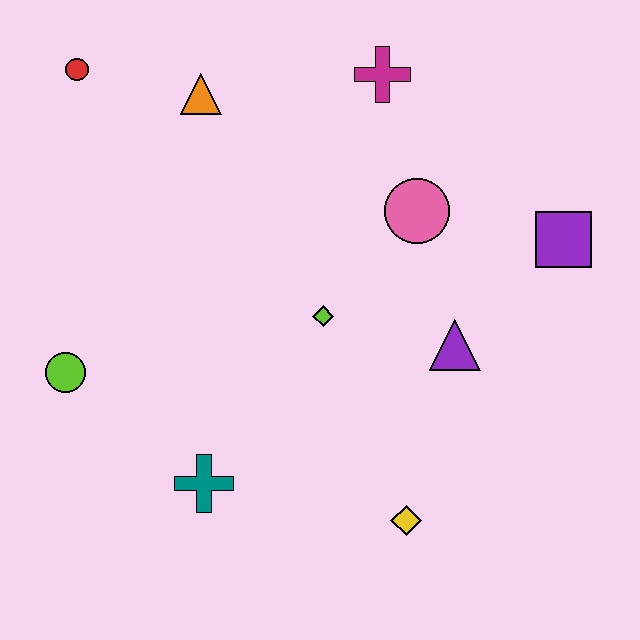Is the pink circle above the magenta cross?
No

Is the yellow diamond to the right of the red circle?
Yes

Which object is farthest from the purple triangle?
The red circle is farthest from the purple triangle.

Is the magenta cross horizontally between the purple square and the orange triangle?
Yes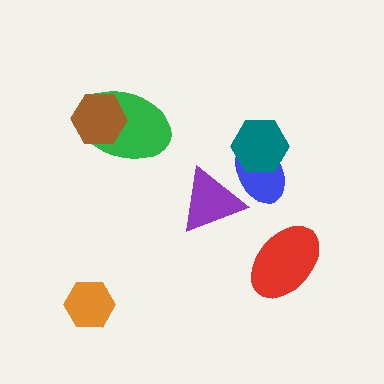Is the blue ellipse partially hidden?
Yes, it is partially covered by another shape.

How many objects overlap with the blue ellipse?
2 objects overlap with the blue ellipse.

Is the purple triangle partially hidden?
Yes, it is partially covered by another shape.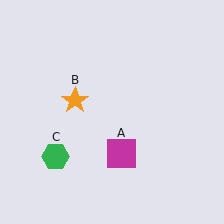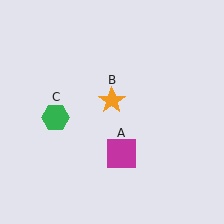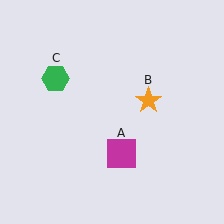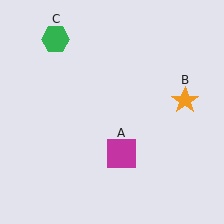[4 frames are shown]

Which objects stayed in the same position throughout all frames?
Magenta square (object A) remained stationary.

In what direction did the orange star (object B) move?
The orange star (object B) moved right.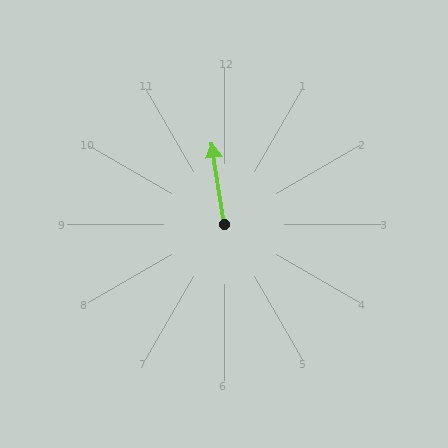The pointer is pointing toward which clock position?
Roughly 12 o'clock.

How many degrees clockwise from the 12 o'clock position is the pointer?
Approximately 351 degrees.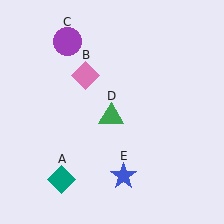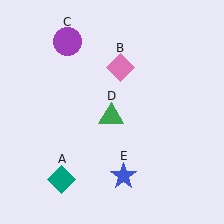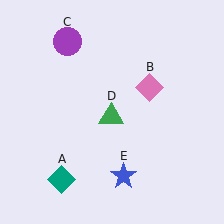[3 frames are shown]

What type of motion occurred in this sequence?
The pink diamond (object B) rotated clockwise around the center of the scene.